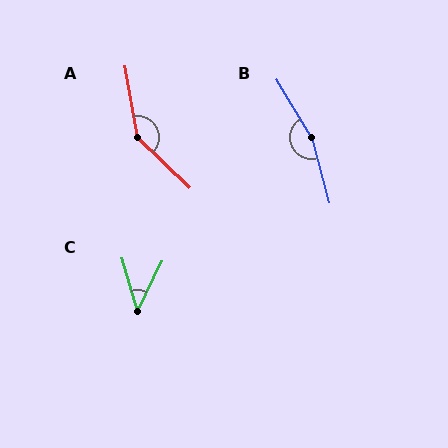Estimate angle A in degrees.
Approximately 143 degrees.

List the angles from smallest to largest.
C (42°), A (143°), B (164°).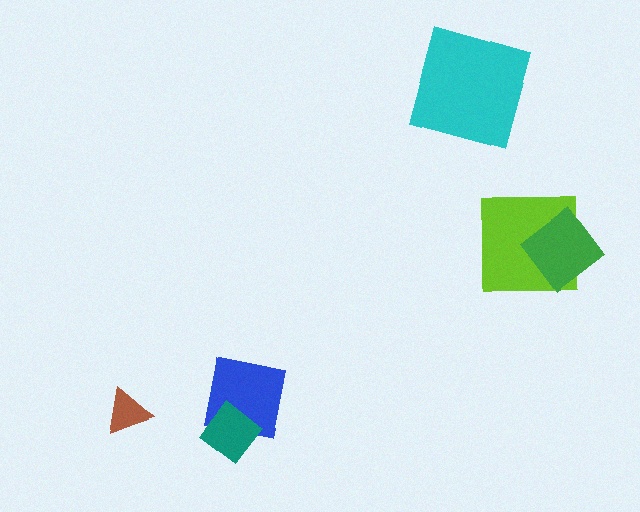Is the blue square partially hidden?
Yes, it is partially covered by another shape.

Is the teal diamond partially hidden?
No, no other shape covers it.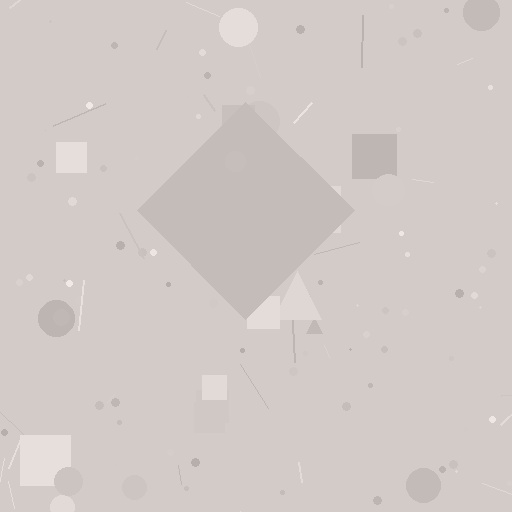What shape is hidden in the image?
A diamond is hidden in the image.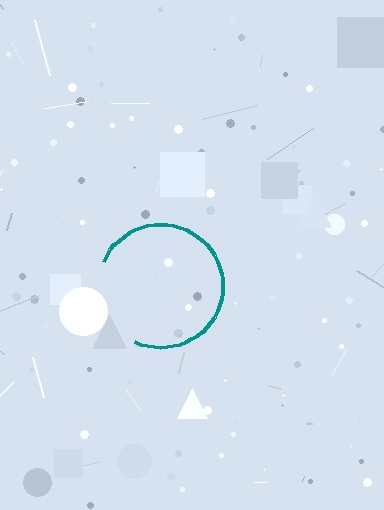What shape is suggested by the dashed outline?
The dashed outline suggests a circle.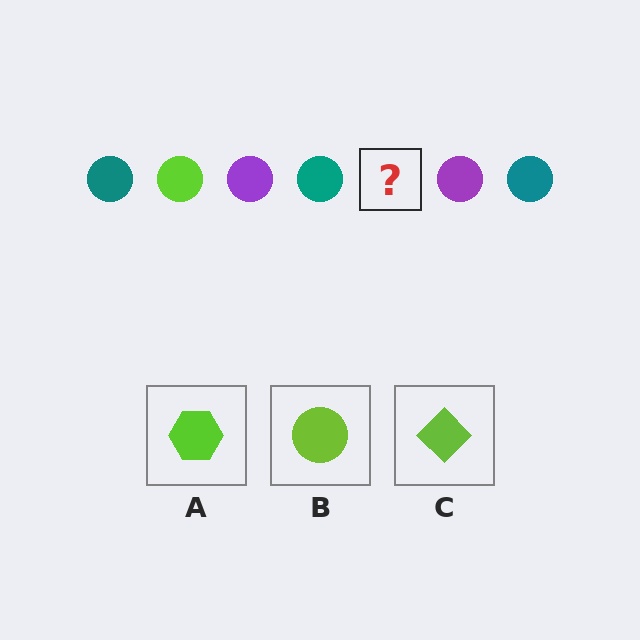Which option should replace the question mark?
Option B.